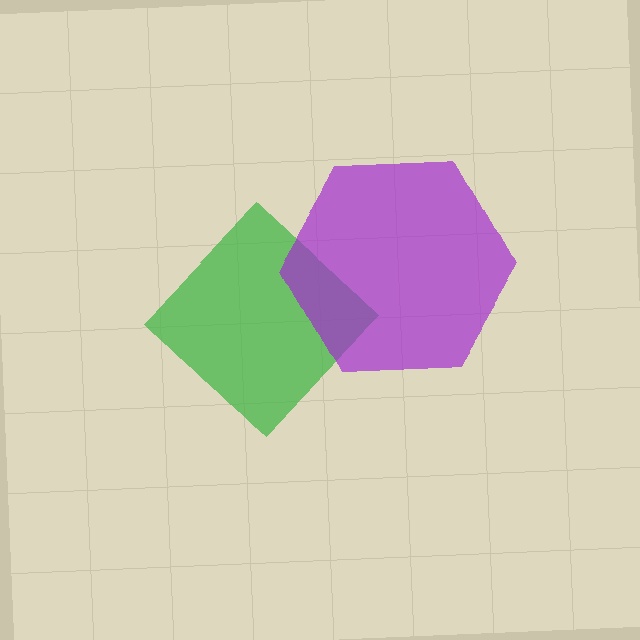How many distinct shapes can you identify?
There are 2 distinct shapes: a green diamond, a purple hexagon.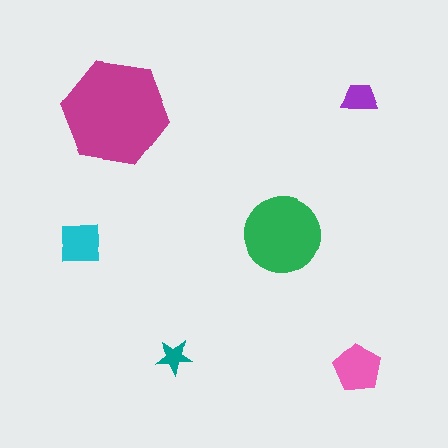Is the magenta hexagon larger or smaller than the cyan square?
Larger.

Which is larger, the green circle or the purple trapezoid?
The green circle.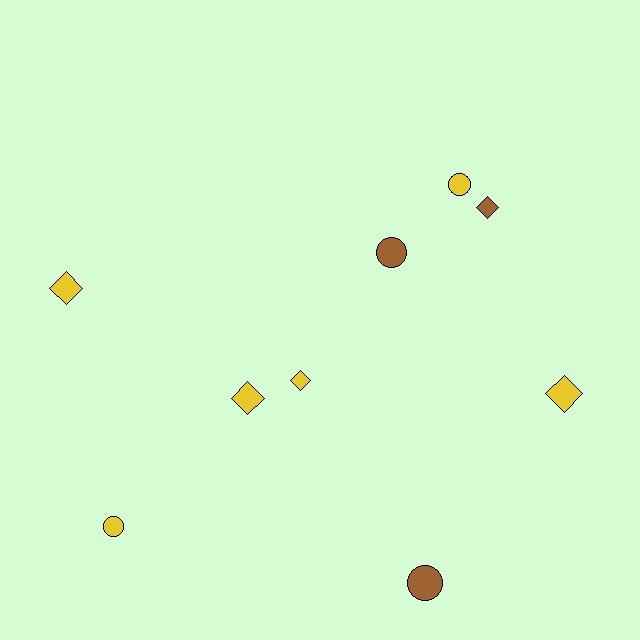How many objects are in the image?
There are 9 objects.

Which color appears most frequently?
Yellow, with 6 objects.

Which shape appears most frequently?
Diamond, with 5 objects.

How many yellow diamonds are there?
There are 4 yellow diamonds.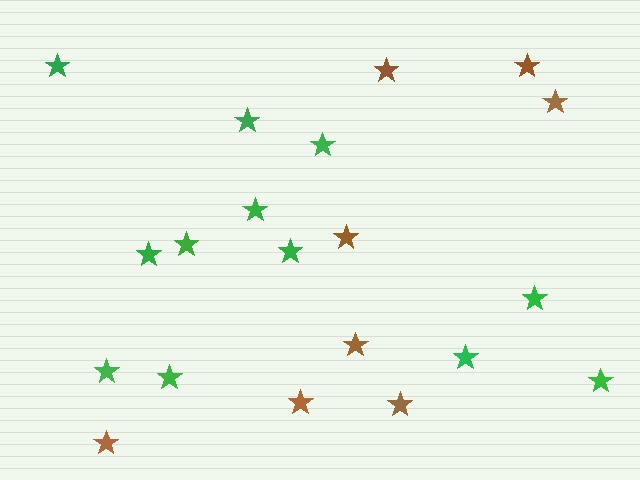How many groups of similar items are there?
There are 2 groups: one group of brown stars (8) and one group of green stars (12).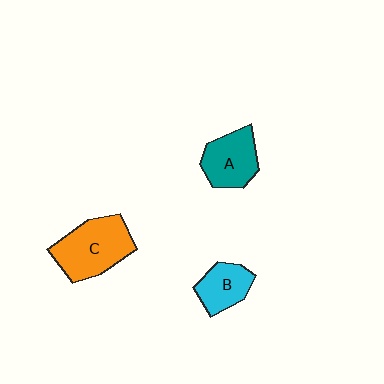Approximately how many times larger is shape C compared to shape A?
Approximately 1.4 times.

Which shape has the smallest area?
Shape B (cyan).